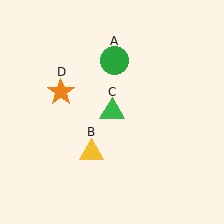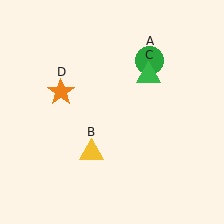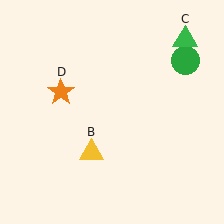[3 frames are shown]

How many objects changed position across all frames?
2 objects changed position: green circle (object A), green triangle (object C).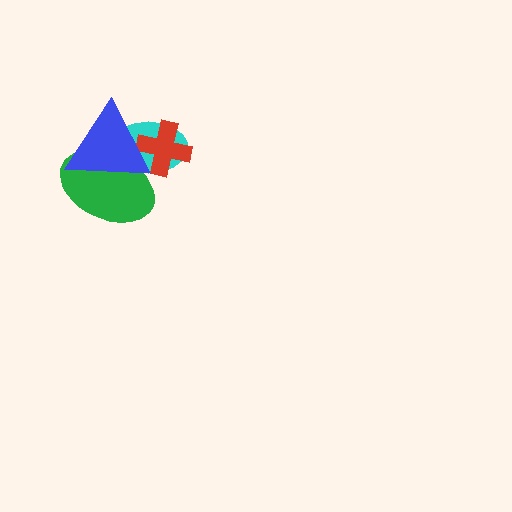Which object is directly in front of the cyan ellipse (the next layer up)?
The green ellipse is directly in front of the cyan ellipse.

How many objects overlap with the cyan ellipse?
3 objects overlap with the cyan ellipse.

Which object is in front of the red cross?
The blue triangle is in front of the red cross.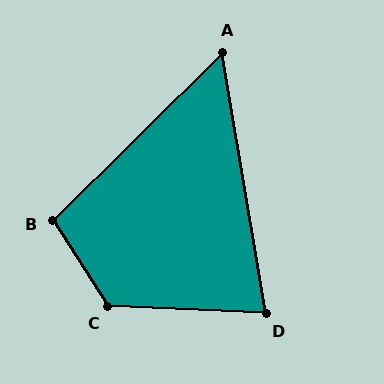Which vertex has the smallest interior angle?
A, at approximately 55 degrees.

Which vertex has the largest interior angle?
C, at approximately 125 degrees.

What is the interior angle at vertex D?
Approximately 78 degrees (acute).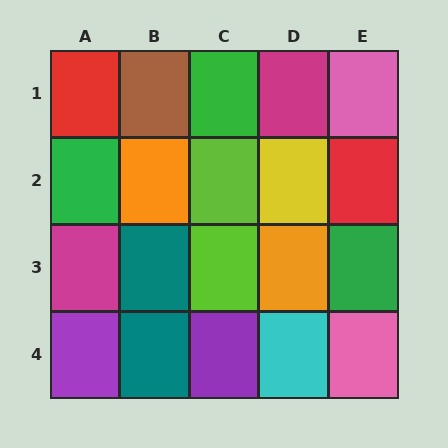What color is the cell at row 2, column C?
Lime.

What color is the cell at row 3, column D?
Orange.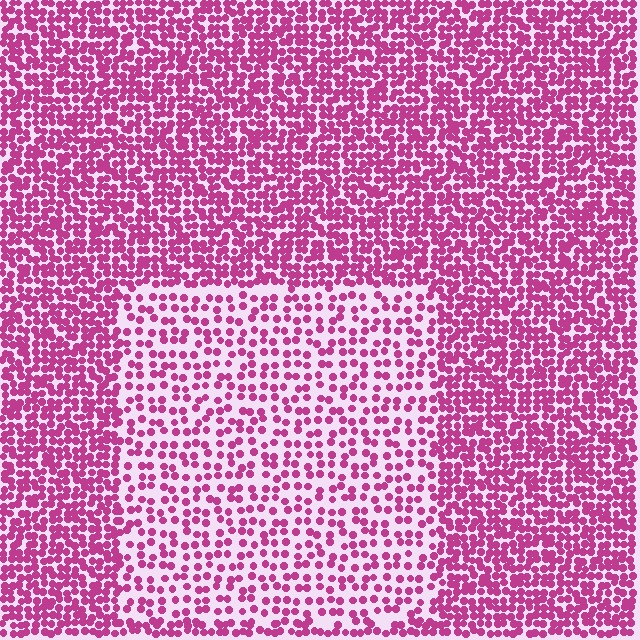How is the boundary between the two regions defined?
The boundary is defined by a change in element density (approximately 2.0x ratio). All elements are the same color, size, and shape.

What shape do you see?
I see a rectangle.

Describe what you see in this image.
The image contains small magenta elements arranged at two different densities. A rectangle-shaped region is visible where the elements are less densely packed than the surrounding area.